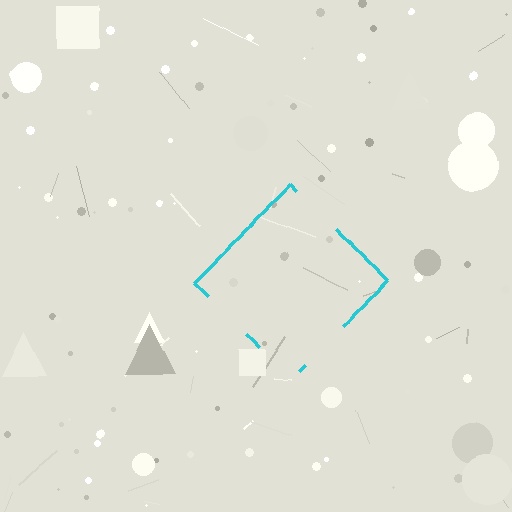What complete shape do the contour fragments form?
The contour fragments form a diamond.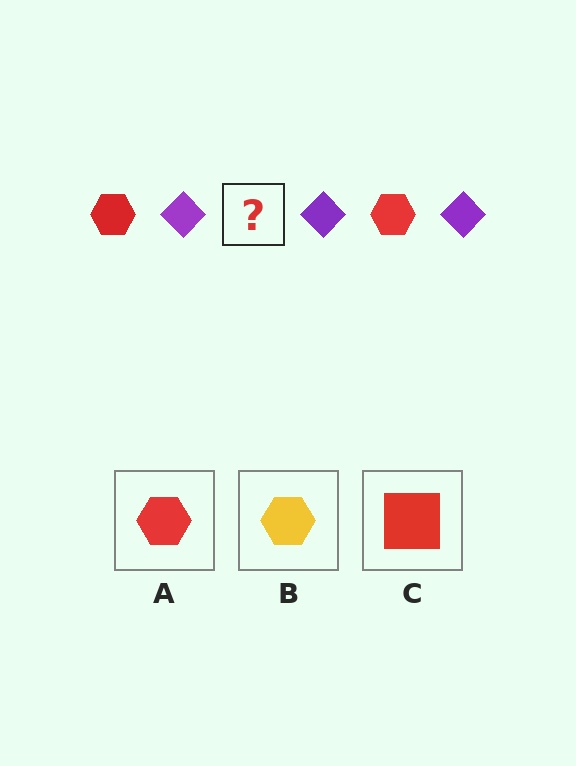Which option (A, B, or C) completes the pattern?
A.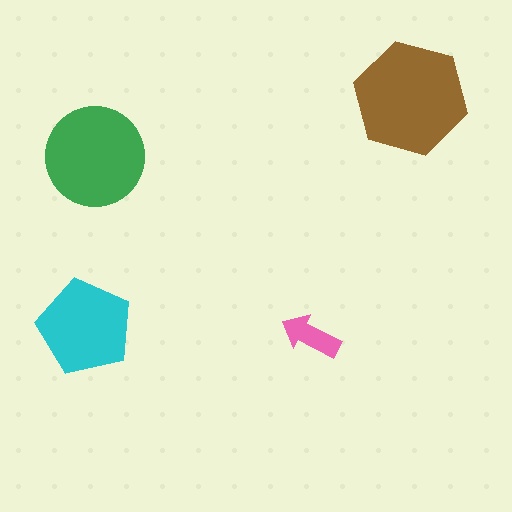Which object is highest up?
The brown hexagon is topmost.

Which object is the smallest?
The pink arrow.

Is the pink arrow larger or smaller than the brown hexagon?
Smaller.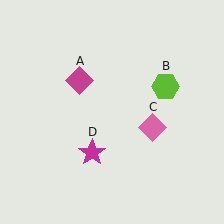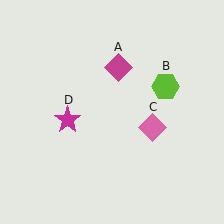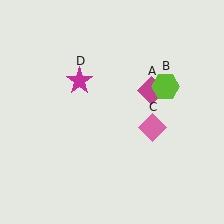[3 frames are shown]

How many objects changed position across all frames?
2 objects changed position: magenta diamond (object A), magenta star (object D).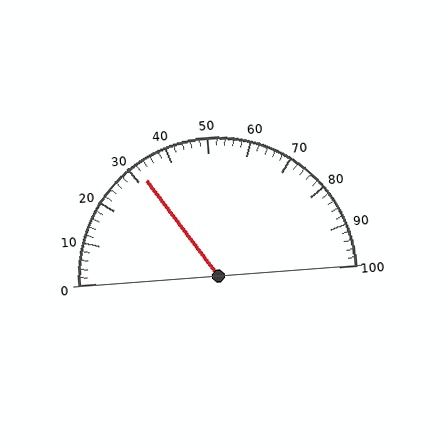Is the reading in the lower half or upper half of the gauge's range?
The reading is in the lower half of the range (0 to 100).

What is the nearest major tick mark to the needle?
The nearest major tick mark is 30.